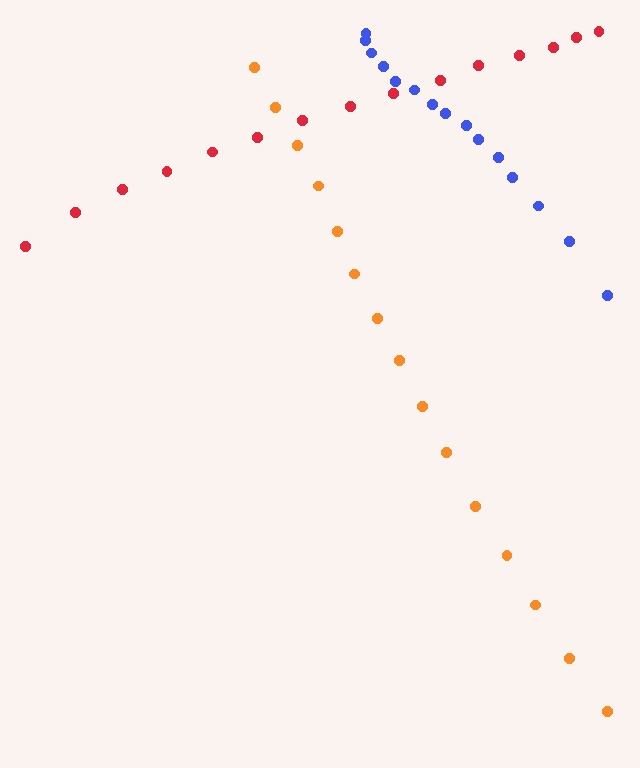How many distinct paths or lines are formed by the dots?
There are 3 distinct paths.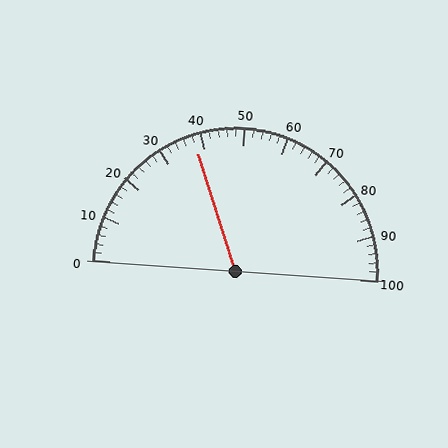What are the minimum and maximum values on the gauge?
The gauge ranges from 0 to 100.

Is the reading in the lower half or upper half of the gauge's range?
The reading is in the lower half of the range (0 to 100).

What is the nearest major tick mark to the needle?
The nearest major tick mark is 40.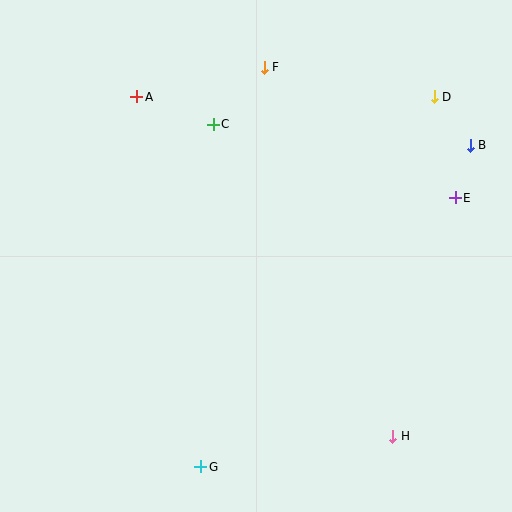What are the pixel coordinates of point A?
Point A is at (137, 97).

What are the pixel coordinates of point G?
Point G is at (201, 467).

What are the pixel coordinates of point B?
Point B is at (470, 145).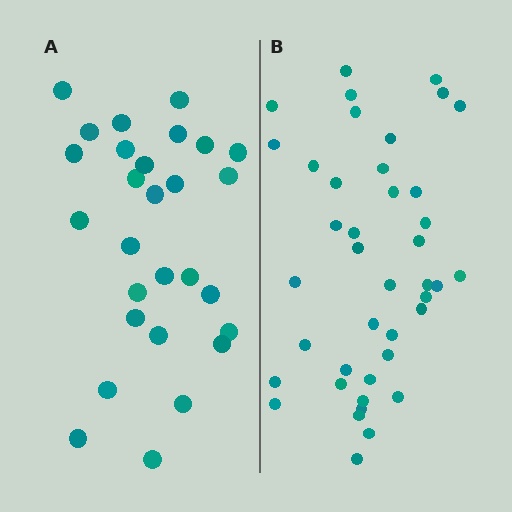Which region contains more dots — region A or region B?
Region B (the right region) has more dots.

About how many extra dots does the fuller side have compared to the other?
Region B has approximately 15 more dots than region A.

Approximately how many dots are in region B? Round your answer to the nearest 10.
About 40 dots. (The exact count is 41, which rounds to 40.)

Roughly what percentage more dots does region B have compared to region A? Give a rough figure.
About 45% more.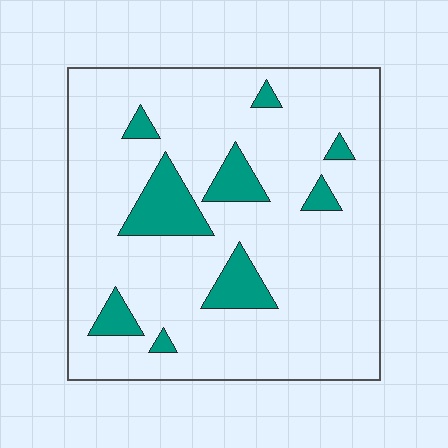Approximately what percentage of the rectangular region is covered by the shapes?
Approximately 15%.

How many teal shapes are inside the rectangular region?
9.